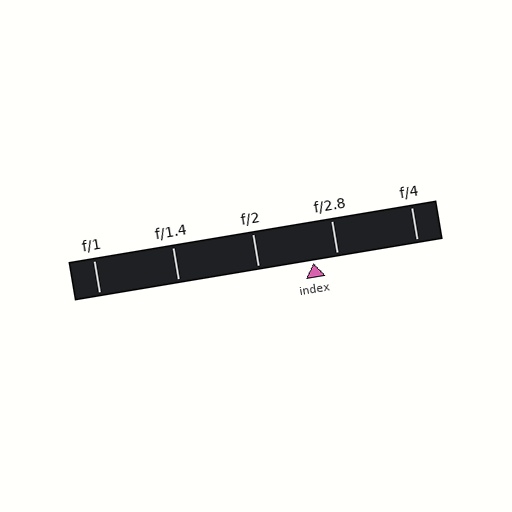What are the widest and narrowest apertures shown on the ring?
The widest aperture shown is f/1 and the narrowest is f/4.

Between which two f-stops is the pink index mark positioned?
The index mark is between f/2 and f/2.8.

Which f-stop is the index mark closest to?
The index mark is closest to f/2.8.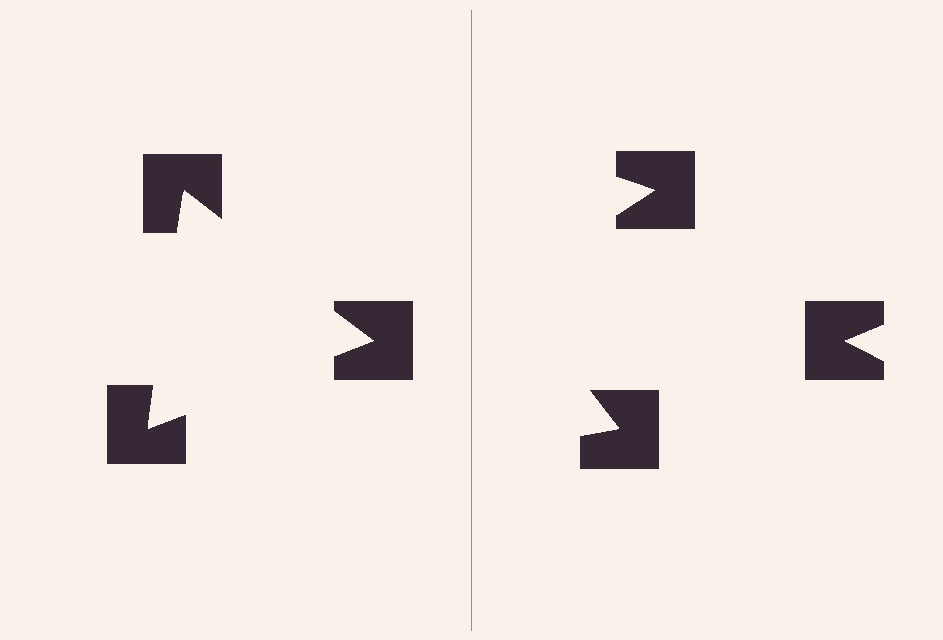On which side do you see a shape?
An illusory triangle appears on the left side. On the right side the wedge cuts are rotated, so no coherent shape forms.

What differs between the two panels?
The notched squares are positioned identically on both sides; only the wedge orientations differ. On the left they align to a triangle; on the right they are misaligned.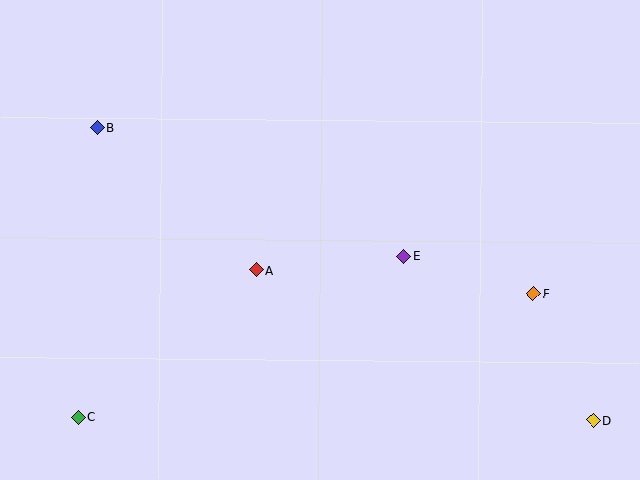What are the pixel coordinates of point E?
Point E is at (403, 256).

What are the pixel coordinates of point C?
Point C is at (78, 417).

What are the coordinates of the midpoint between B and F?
The midpoint between B and F is at (315, 211).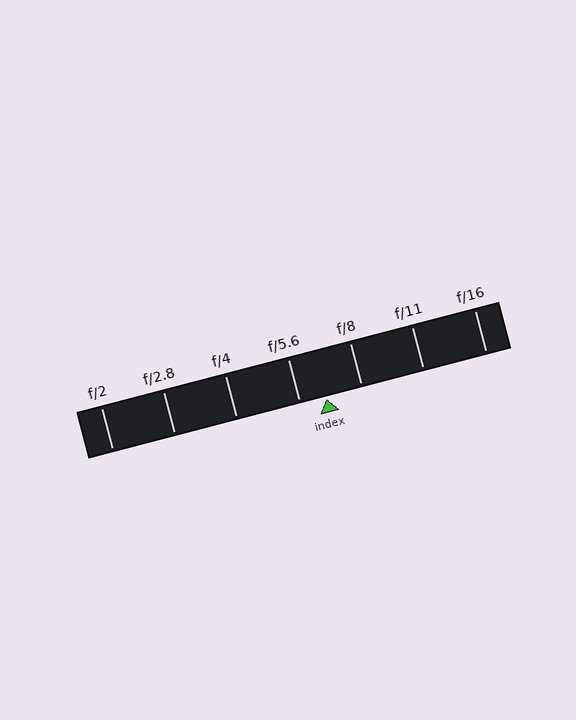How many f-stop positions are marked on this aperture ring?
There are 7 f-stop positions marked.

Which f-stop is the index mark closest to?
The index mark is closest to f/5.6.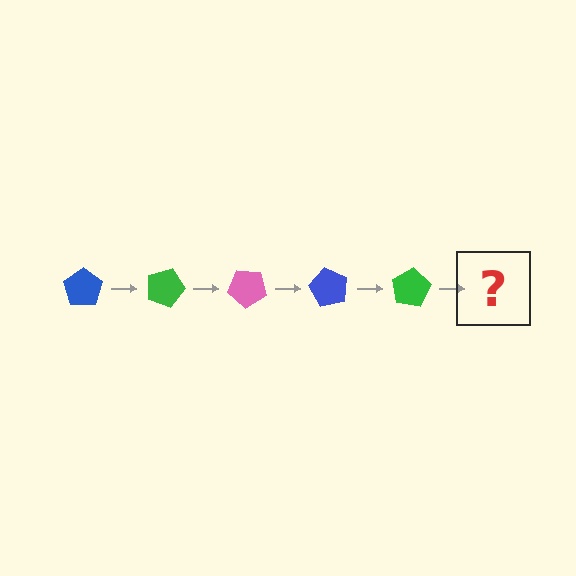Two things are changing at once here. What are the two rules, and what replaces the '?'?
The two rules are that it rotates 20 degrees each step and the color cycles through blue, green, and pink. The '?' should be a pink pentagon, rotated 100 degrees from the start.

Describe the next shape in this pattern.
It should be a pink pentagon, rotated 100 degrees from the start.